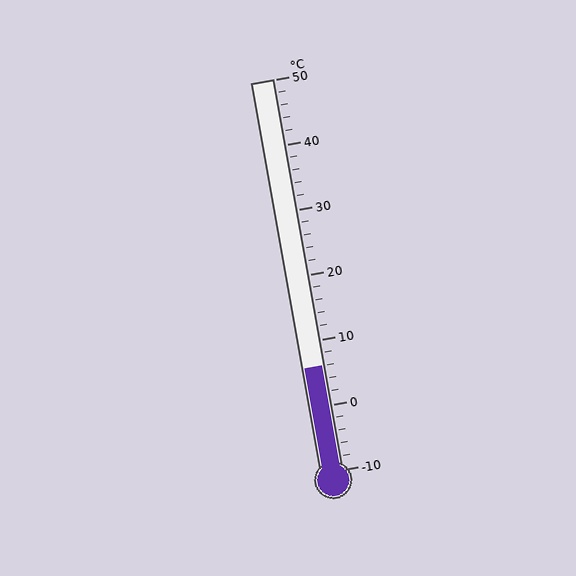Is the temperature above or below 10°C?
The temperature is below 10°C.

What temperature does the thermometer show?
The thermometer shows approximately 6°C.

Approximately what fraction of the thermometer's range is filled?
The thermometer is filled to approximately 25% of its range.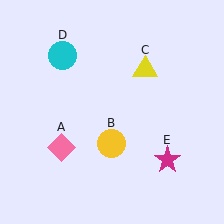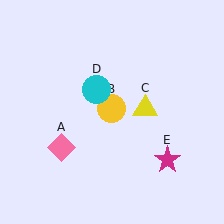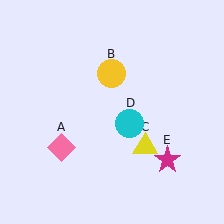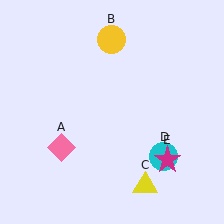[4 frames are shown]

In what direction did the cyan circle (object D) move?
The cyan circle (object D) moved down and to the right.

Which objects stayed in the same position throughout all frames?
Pink diamond (object A) and magenta star (object E) remained stationary.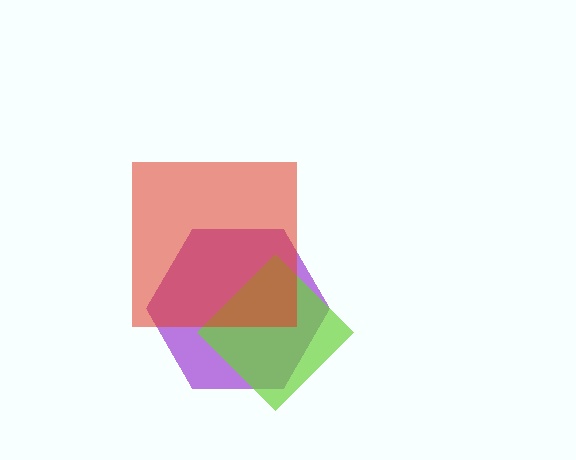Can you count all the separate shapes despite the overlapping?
Yes, there are 3 separate shapes.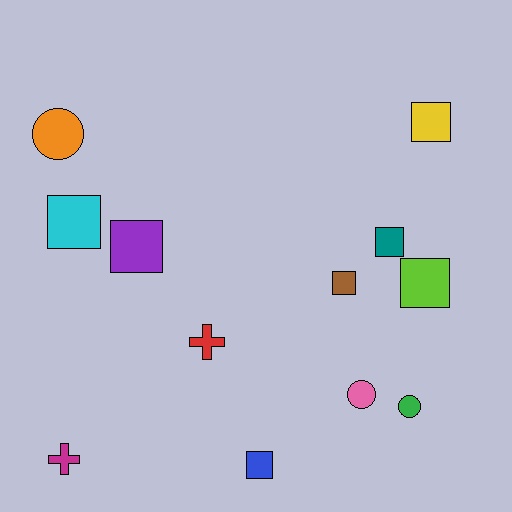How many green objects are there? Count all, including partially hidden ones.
There is 1 green object.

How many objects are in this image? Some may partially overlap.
There are 12 objects.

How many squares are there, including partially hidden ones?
There are 7 squares.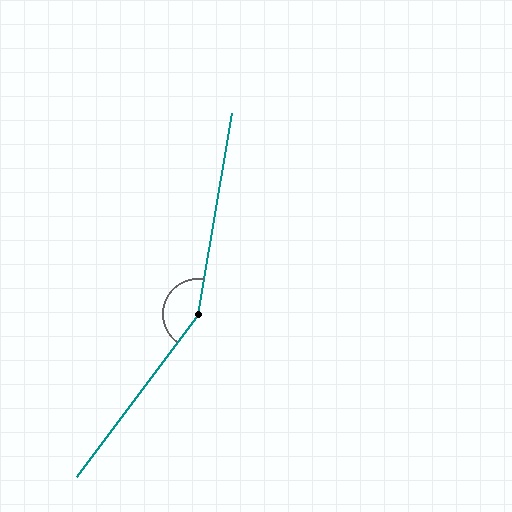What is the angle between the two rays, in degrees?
Approximately 153 degrees.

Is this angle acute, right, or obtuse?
It is obtuse.